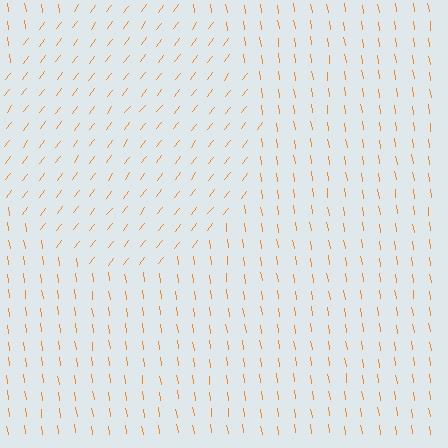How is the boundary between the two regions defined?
The boundary is defined purely by a change in line orientation (approximately 45 degrees difference). All lines are the same color and thickness.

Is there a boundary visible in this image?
Yes, there is a texture boundary formed by a change in line orientation.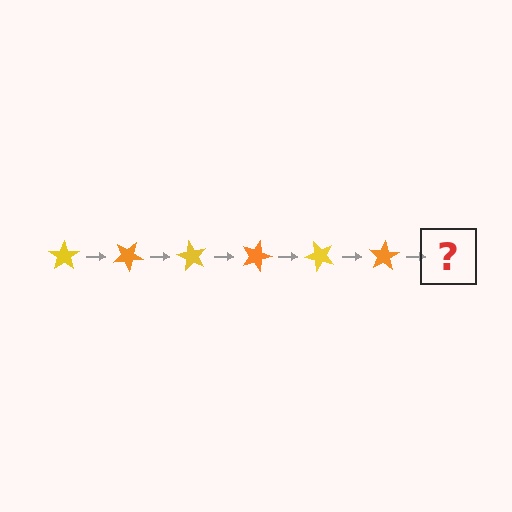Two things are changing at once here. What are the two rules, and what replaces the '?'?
The two rules are that it rotates 30 degrees each step and the color cycles through yellow and orange. The '?' should be a yellow star, rotated 180 degrees from the start.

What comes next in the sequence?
The next element should be a yellow star, rotated 180 degrees from the start.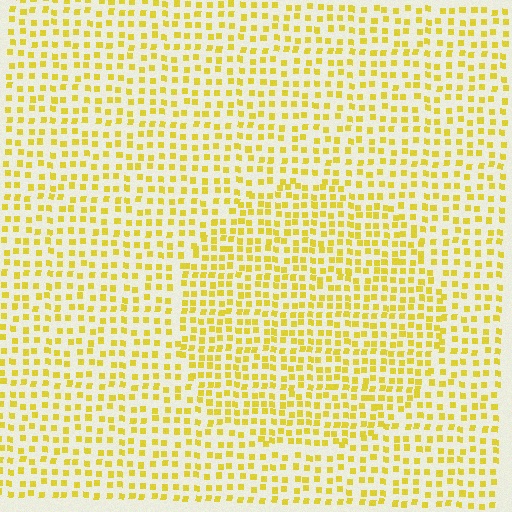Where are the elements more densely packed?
The elements are more densely packed inside the circle boundary.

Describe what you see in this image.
The image contains small yellow elements arranged at two different densities. A circle-shaped region is visible where the elements are more densely packed than the surrounding area.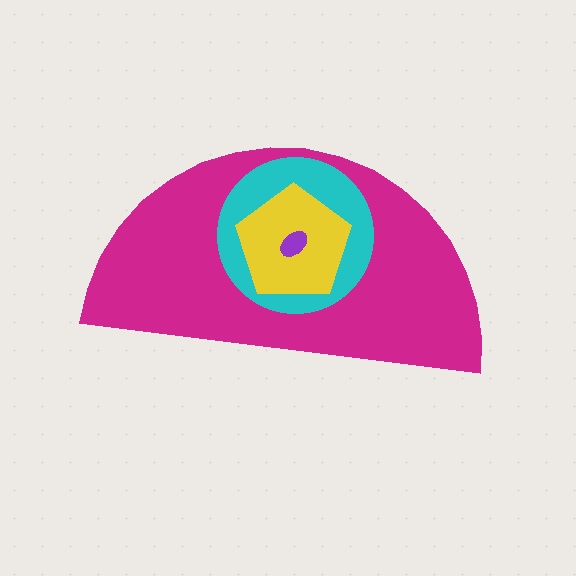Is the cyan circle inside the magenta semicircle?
Yes.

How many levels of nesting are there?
4.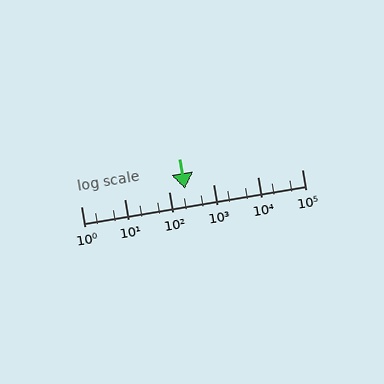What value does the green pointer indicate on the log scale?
The pointer indicates approximately 230.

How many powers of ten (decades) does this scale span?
The scale spans 5 decades, from 1 to 100000.